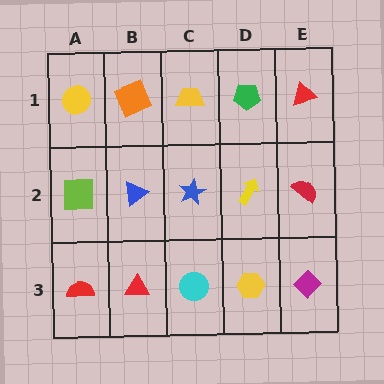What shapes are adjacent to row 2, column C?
A yellow trapezoid (row 1, column C), a cyan circle (row 3, column C), a blue triangle (row 2, column B), a yellow arrow (row 2, column D).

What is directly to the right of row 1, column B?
A yellow trapezoid.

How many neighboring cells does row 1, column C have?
3.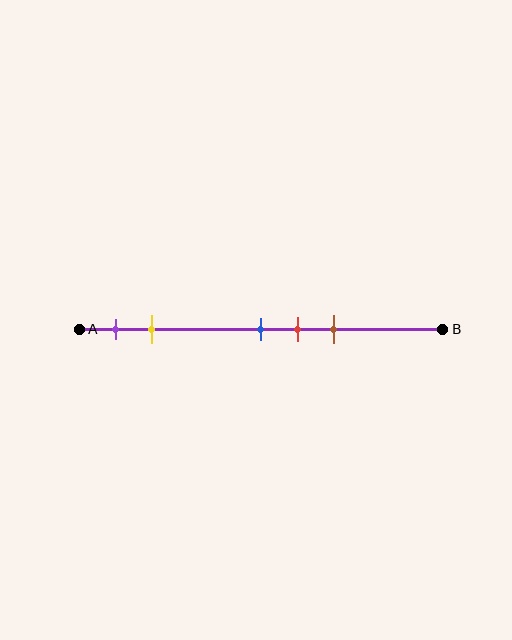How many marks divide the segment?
There are 5 marks dividing the segment.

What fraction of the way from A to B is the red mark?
The red mark is approximately 60% (0.6) of the way from A to B.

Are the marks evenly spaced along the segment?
No, the marks are not evenly spaced.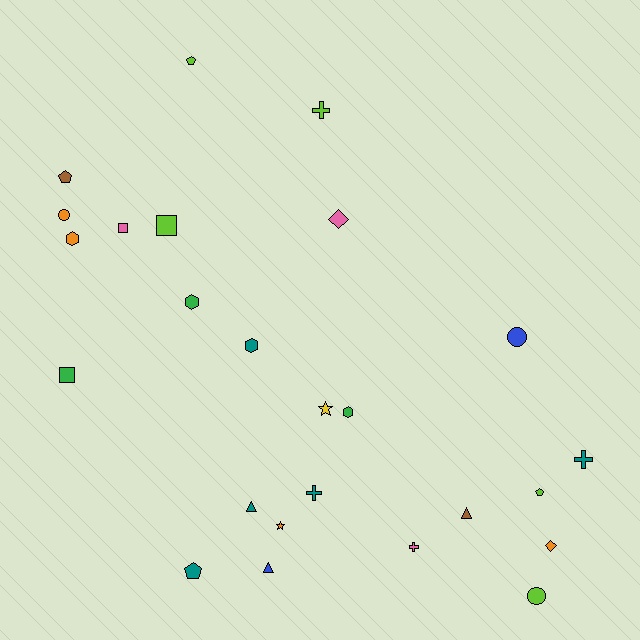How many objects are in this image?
There are 25 objects.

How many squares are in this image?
There are 3 squares.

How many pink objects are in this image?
There are 3 pink objects.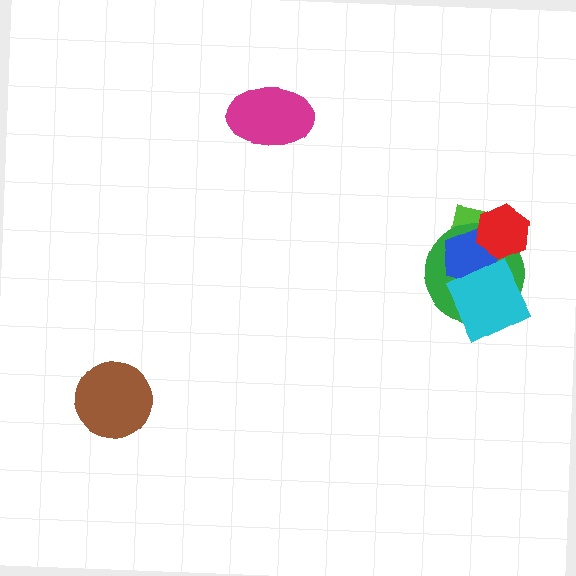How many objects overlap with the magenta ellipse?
0 objects overlap with the magenta ellipse.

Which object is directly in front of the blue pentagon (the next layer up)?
The cyan diamond is directly in front of the blue pentagon.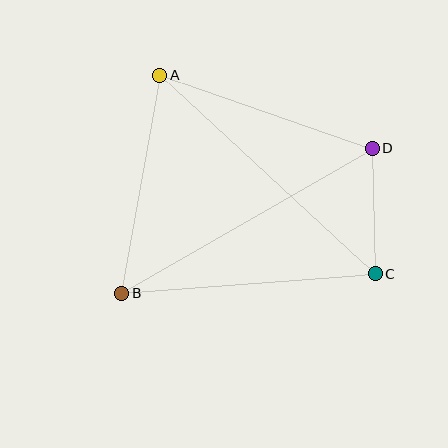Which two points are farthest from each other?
Points A and C are farthest from each other.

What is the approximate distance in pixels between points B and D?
The distance between B and D is approximately 289 pixels.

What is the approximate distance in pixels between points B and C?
The distance between B and C is approximately 254 pixels.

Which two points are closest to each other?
Points C and D are closest to each other.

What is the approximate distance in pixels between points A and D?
The distance between A and D is approximately 224 pixels.